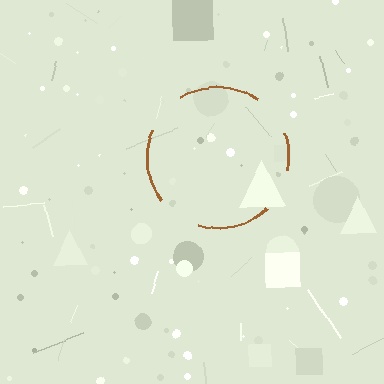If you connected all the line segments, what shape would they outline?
They would outline a circle.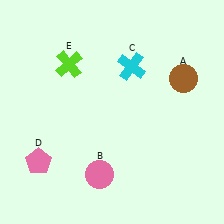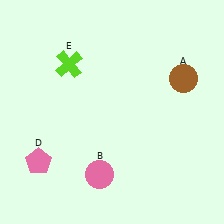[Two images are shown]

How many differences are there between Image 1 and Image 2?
There is 1 difference between the two images.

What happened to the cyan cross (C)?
The cyan cross (C) was removed in Image 2. It was in the top-right area of Image 1.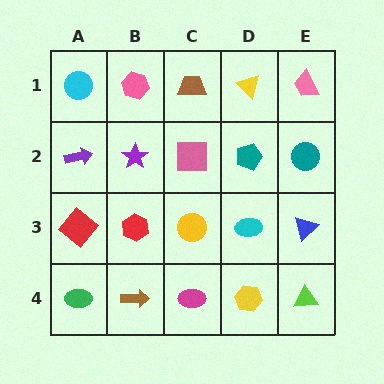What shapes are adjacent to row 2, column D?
A yellow triangle (row 1, column D), a cyan ellipse (row 3, column D), a pink square (row 2, column C), a teal circle (row 2, column E).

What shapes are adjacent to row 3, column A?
A purple arrow (row 2, column A), a green ellipse (row 4, column A), a red hexagon (row 3, column B).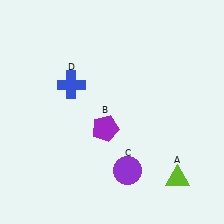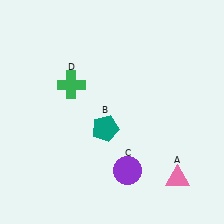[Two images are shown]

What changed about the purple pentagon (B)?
In Image 1, B is purple. In Image 2, it changed to teal.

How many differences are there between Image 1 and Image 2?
There are 3 differences between the two images.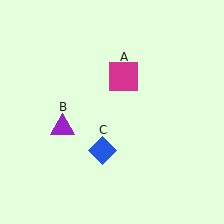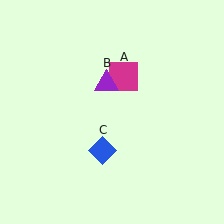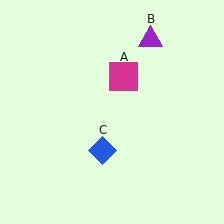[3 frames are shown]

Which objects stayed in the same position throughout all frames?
Magenta square (object A) and blue diamond (object C) remained stationary.